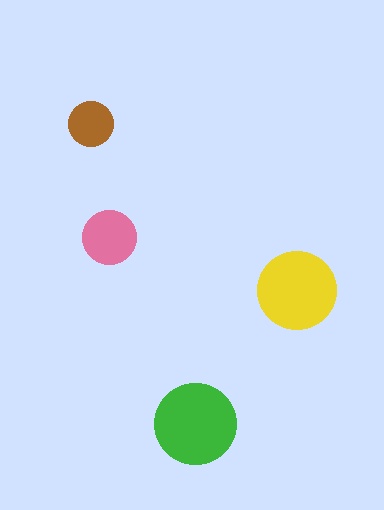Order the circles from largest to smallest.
the green one, the yellow one, the pink one, the brown one.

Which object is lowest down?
The green circle is bottommost.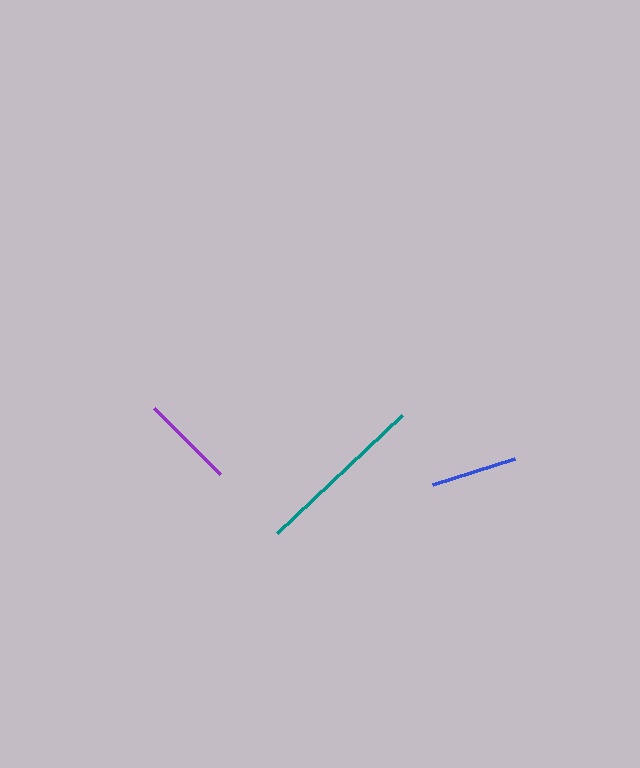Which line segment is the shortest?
The blue line is the shortest at approximately 86 pixels.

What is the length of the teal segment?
The teal segment is approximately 172 pixels long.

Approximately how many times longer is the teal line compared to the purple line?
The teal line is approximately 1.8 times the length of the purple line.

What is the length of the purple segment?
The purple segment is approximately 94 pixels long.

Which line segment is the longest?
The teal line is the longest at approximately 172 pixels.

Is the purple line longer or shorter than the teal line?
The teal line is longer than the purple line.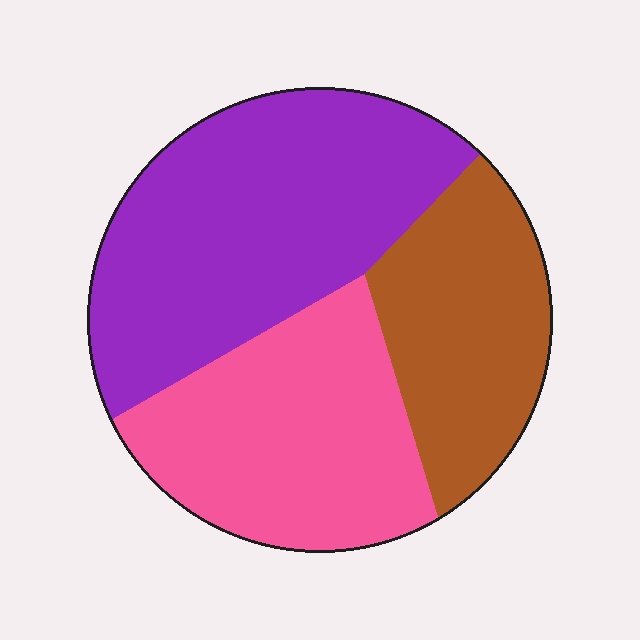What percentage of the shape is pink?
Pink takes up between a sixth and a third of the shape.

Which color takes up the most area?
Purple, at roughly 45%.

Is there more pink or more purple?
Purple.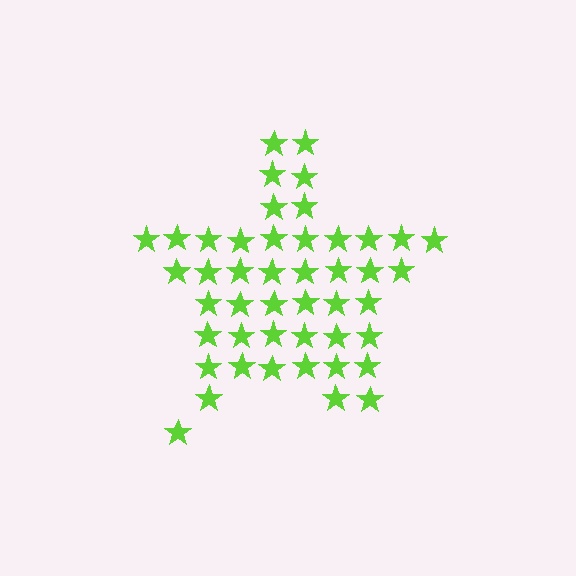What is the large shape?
The large shape is a star.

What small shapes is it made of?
It is made of small stars.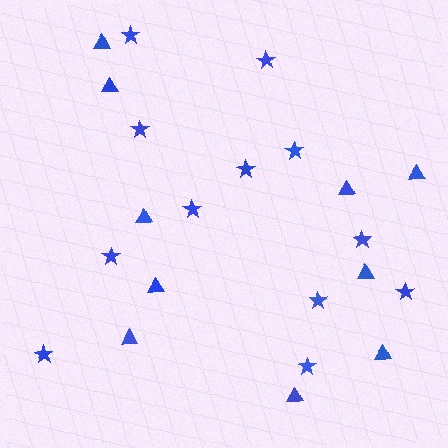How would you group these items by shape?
There are 2 groups: one group of triangles (10) and one group of stars (12).